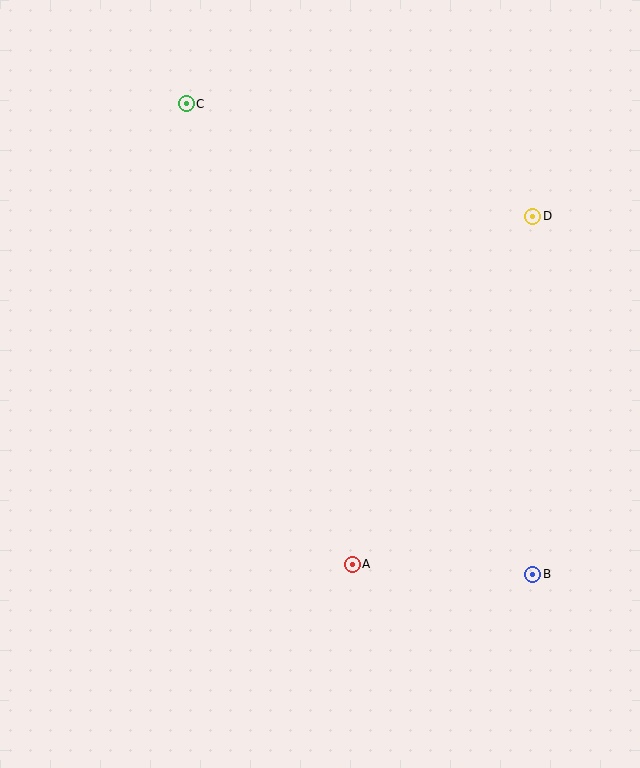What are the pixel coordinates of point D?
Point D is at (533, 216).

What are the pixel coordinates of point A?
Point A is at (352, 564).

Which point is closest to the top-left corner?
Point C is closest to the top-left corner.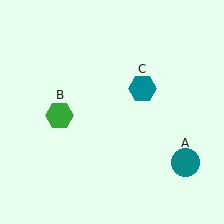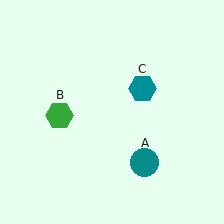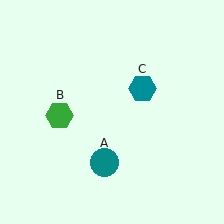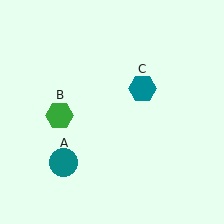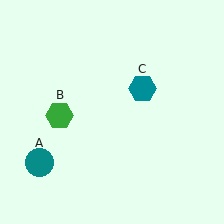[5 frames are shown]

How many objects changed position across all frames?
1 object changed position: teal circle (object A).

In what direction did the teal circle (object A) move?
The teal circle (object A) moved left.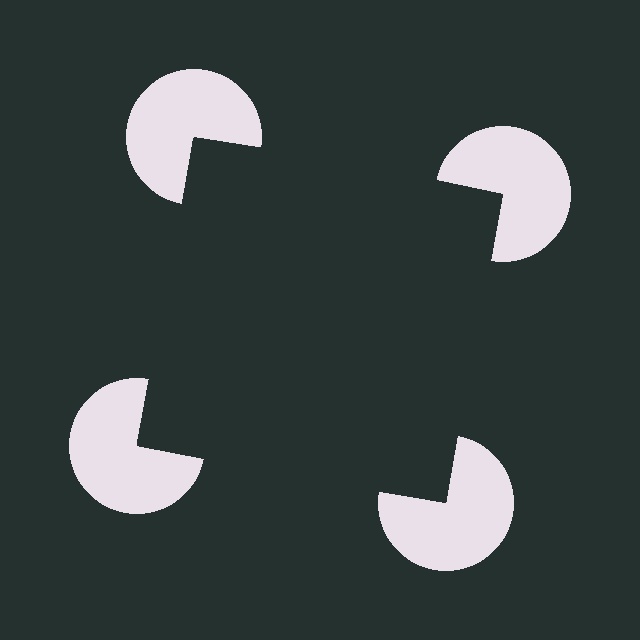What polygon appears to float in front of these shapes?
An illusory square — its edges are inferred from the aligned wedge cuts in the pac-man discs, not physically drawn.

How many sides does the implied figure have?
4 sides.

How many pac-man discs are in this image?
There are 4 — one at each vertex of the illusory square.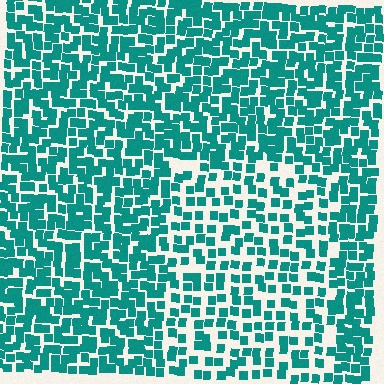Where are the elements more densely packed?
The elements are more densely packed outside the rectangle boundary.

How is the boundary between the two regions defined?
The boundary is defined by a change in element density (approximately 1.7x ratio). All elements are the same color, size, and shape.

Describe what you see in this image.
The image contains small teal elements arranged at two different densities. A rectangle-shaped region is visible where the elements are less densely packed than the surrounding area.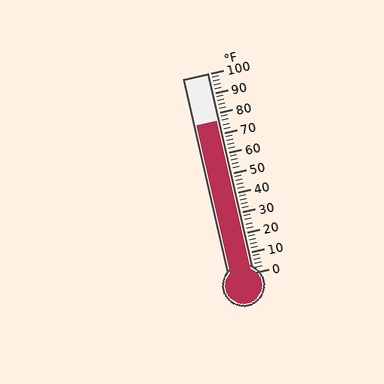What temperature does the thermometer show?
The thermometer shows approximately 76°F.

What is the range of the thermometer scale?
The thermometer scale ranges from 0°F to 100°F.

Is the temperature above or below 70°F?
The temperature is above 70°F.